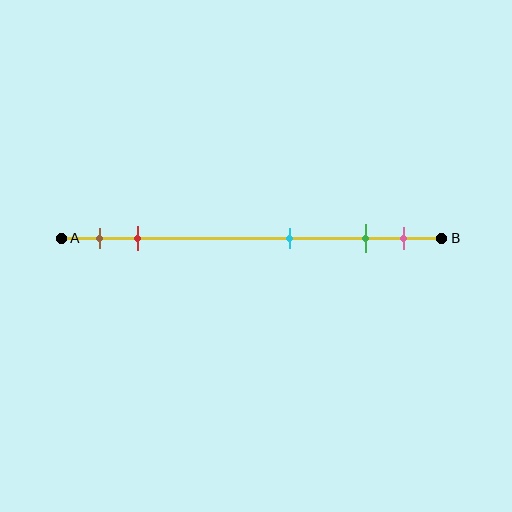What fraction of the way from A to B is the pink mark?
The pink mark is approximately 90% (0.9) of the way from A to B.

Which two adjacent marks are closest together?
The green and pink marks are the closest adjacent pair.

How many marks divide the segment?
There are 5 marks dividing the segment.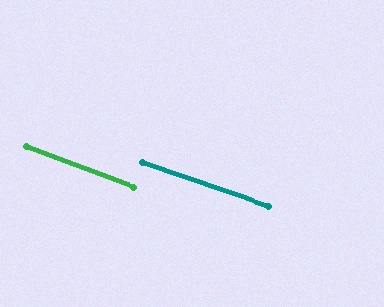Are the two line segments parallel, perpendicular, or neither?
Parallel — their directions differ by only 1.7°.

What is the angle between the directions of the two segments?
Approximately 2 degrees.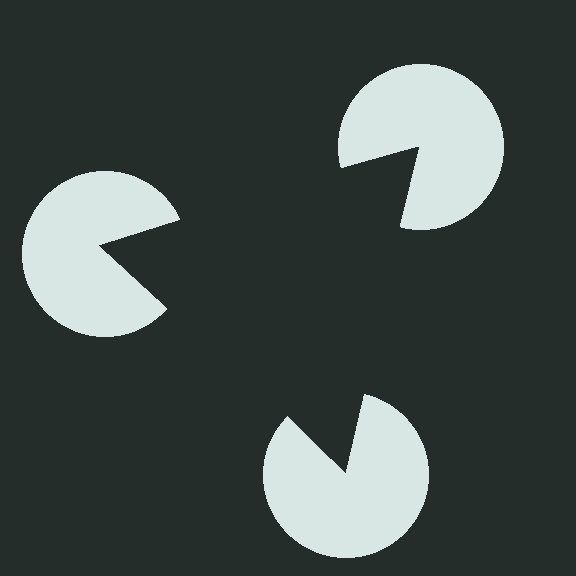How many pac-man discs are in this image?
There are 3 — one at each vertex of the illusory triangle.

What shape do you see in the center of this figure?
An illusory triangle — its edges are inferred from the aligned wedge cuts in the pac-man discs, not physically drawn.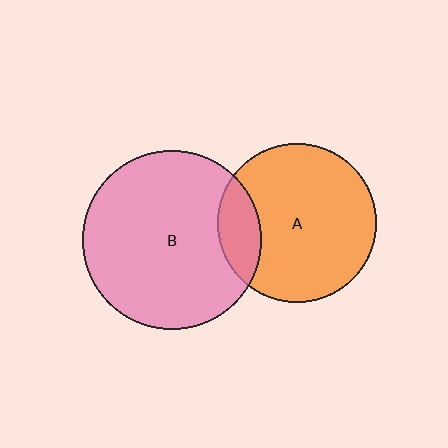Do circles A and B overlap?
Yes.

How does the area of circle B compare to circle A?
Approximately 1.3 times.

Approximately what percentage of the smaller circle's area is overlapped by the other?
Approximately 15%.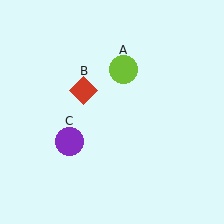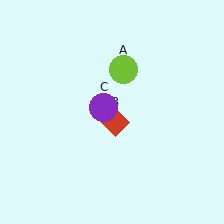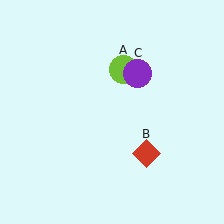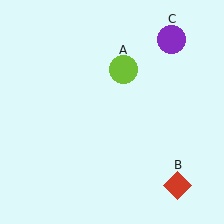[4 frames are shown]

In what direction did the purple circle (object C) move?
The purple circle (object C) moved up and to the right.